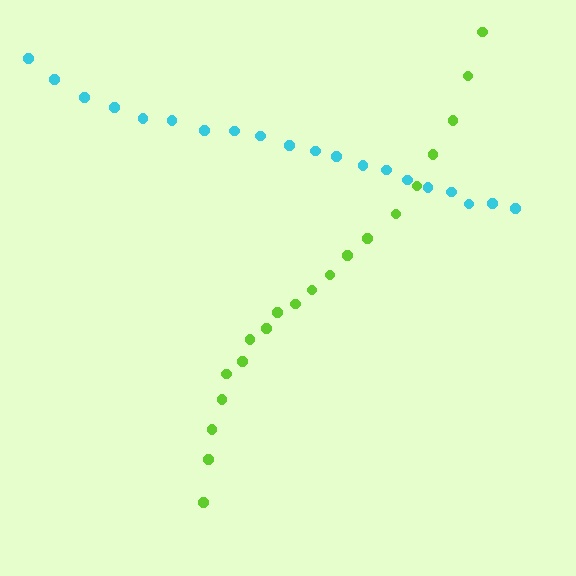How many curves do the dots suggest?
There are 2 distinct paths.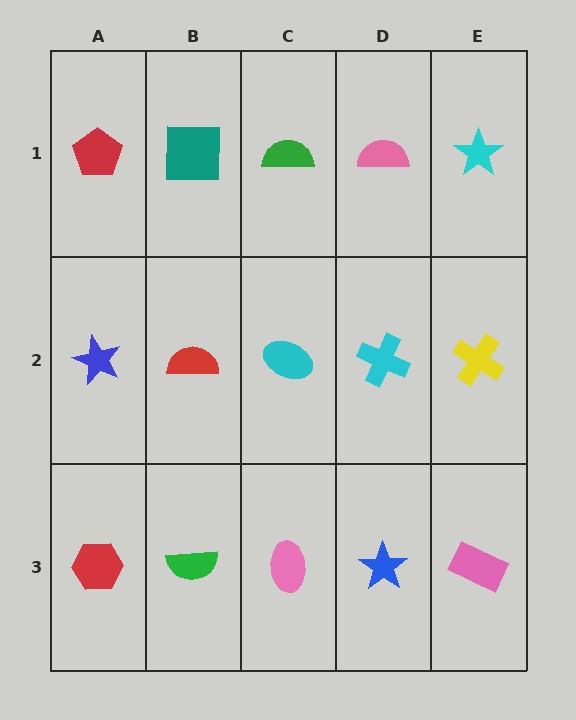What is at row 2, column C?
A cyan ellipse.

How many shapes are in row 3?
5 shapes.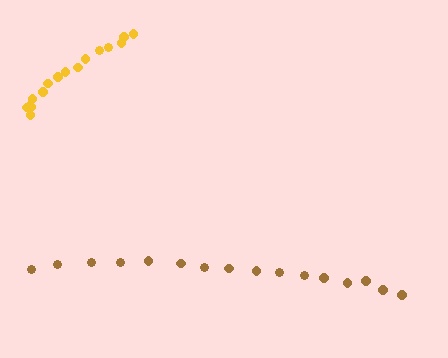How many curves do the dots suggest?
There are 2 distinct paths.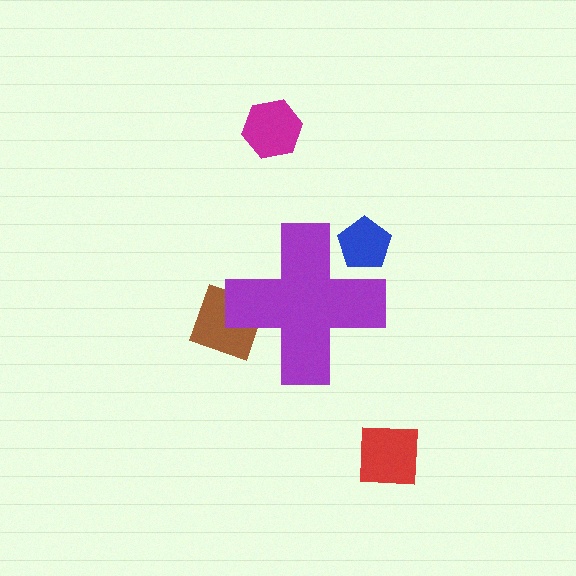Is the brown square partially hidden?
Yes, the brown square is partially hidden behind the purple cross.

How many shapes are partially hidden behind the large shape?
2 shapes are partially hidden.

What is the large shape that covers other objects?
A purple cross.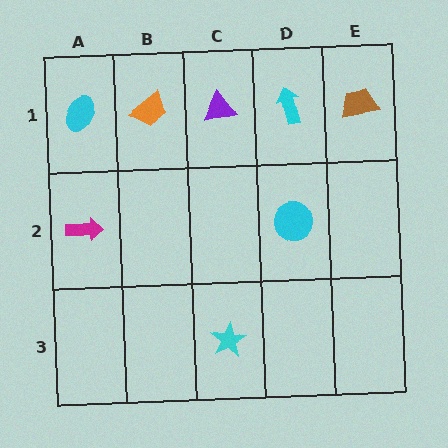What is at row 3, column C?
A cyan star.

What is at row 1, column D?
A cyan arrow.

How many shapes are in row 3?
1 shape.